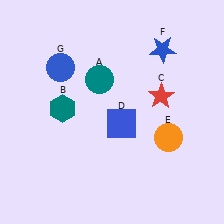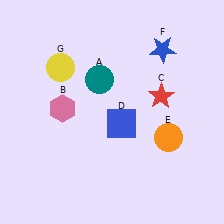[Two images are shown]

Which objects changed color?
B changed from teal to pink. G changed from blue to yellow.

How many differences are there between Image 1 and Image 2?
There are 2 differences between the two images.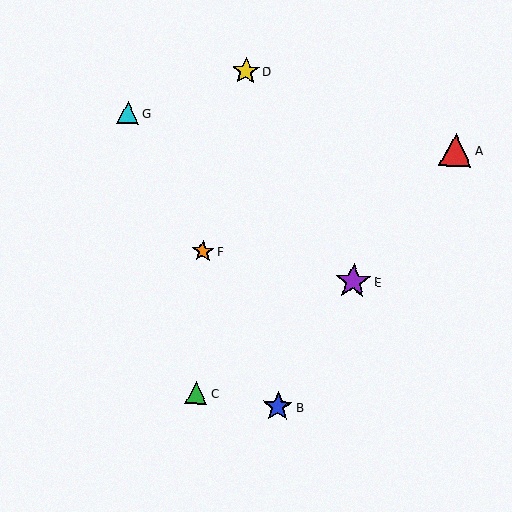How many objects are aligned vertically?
2 objects (C, F) are aligned vertically.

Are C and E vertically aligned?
No, C is at x≈196 and E is at x≈353.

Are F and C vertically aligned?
Yes, both are at x≈203.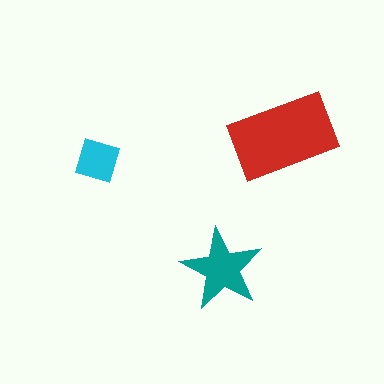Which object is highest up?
The red rectangle is topmost.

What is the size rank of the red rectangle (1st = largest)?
1st.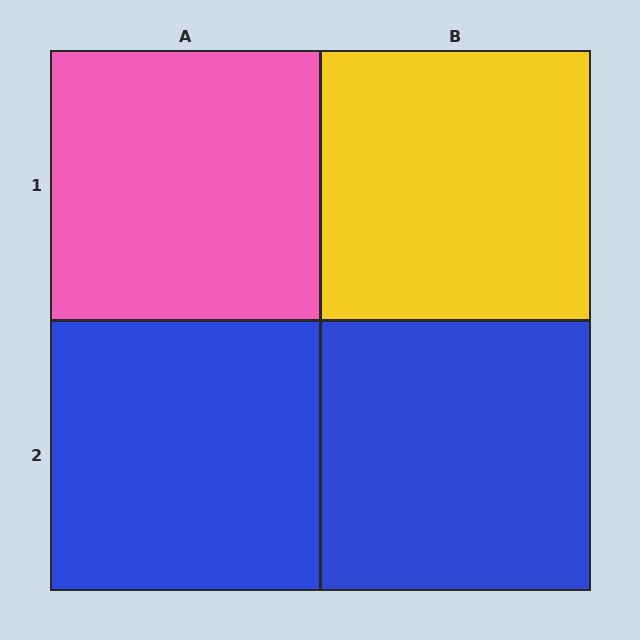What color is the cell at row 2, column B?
Blue.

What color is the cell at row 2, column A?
Blue.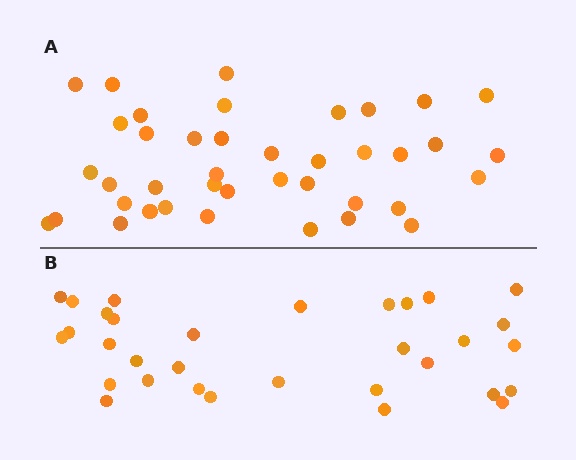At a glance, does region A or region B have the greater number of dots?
Region A (the top region) has more dots.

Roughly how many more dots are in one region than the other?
Region A has roughly 8 or so more dots than region B.